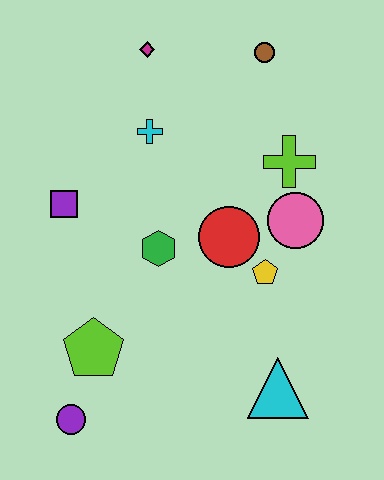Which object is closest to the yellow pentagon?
The red circle is closest to the yellow pentagon.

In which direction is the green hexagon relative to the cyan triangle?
The green hexagon is above the cyan triangle.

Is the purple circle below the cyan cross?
Yes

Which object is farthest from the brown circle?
The purple circle is farthest from the brown circle.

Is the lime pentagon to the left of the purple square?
No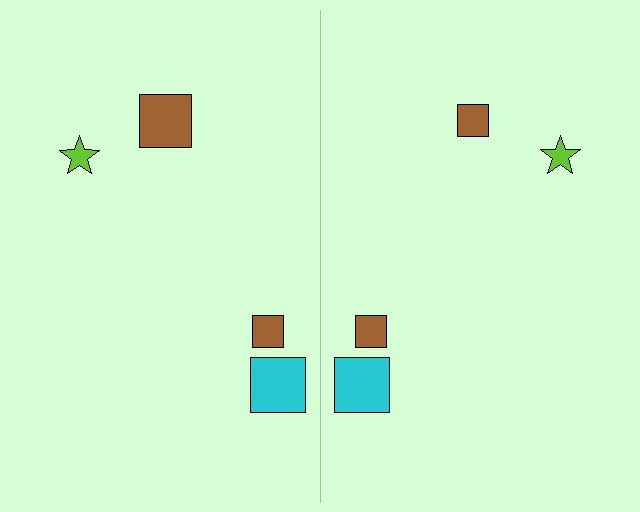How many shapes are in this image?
There are 8 shapes in this image.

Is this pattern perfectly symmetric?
No, the pattern is not perfectly symmetric. The brown square on the right side has a different size than its mirror counterpart.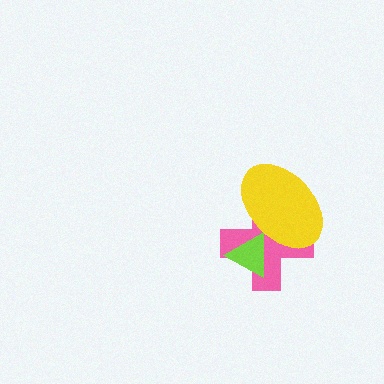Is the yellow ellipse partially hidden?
No, no other shape covers it.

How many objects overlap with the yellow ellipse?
2 objects overlap with the yellow ellipse.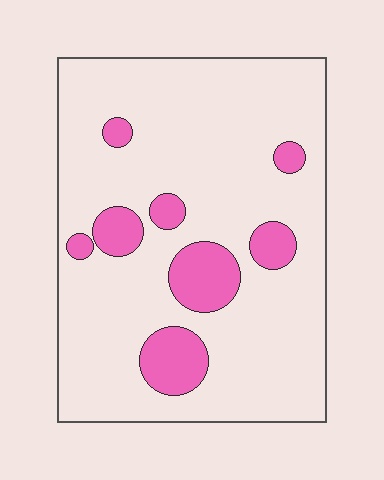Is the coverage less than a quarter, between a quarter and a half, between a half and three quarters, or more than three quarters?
Less than a quarter.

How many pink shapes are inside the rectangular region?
8.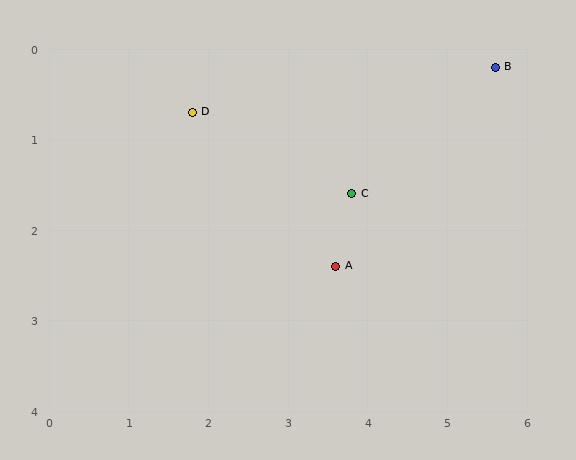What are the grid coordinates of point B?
Point B is at approximately (5.6, 0.2).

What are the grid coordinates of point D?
Point D is at approximately (1.8, 0.7).